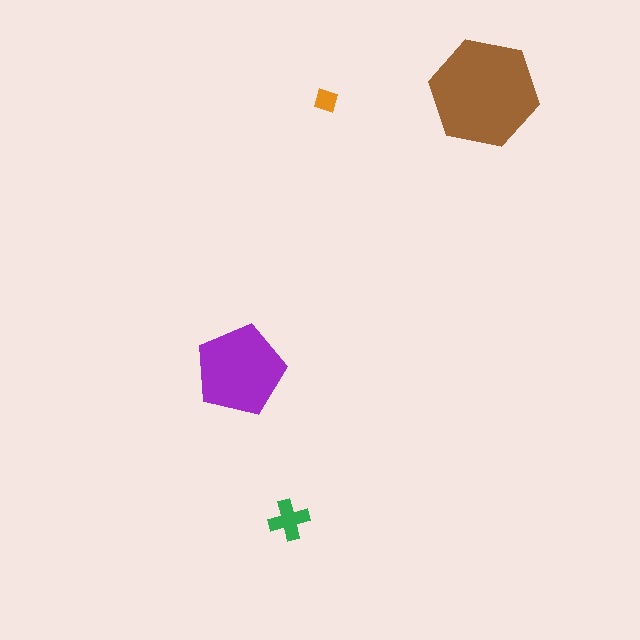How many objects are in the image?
There are 4 objects in the image.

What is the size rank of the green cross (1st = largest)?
3rd.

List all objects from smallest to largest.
The orange diamond, the green cross, the purple pentagon, the brown hexagon.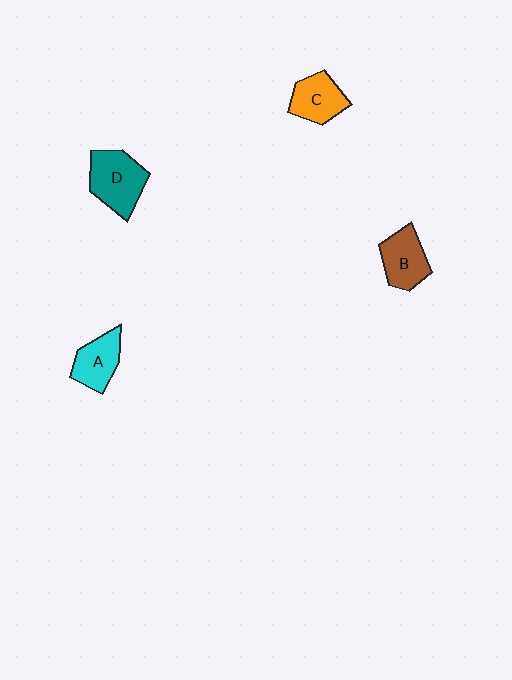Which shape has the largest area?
Shape D (teal).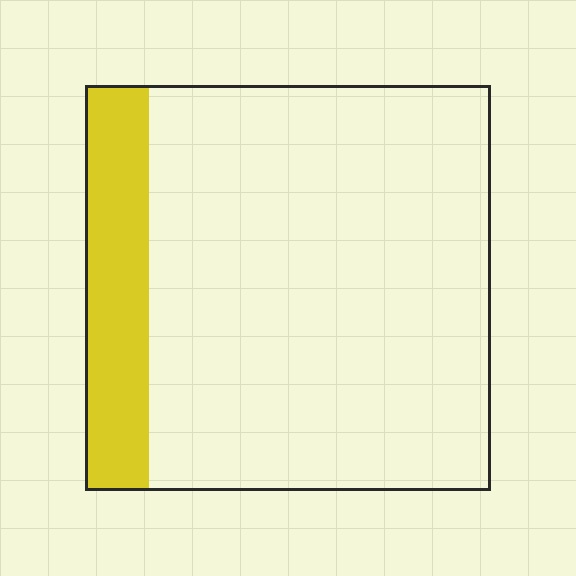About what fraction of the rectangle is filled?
About one sixth (1/6).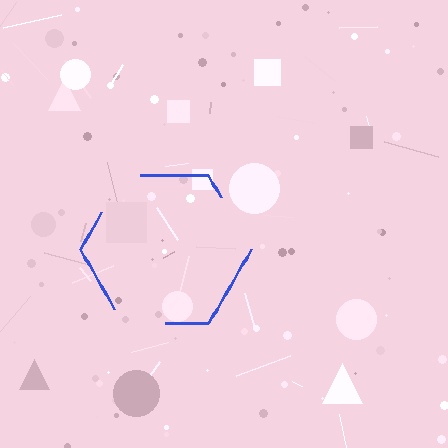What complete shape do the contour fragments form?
The contour fragments form a hexagon.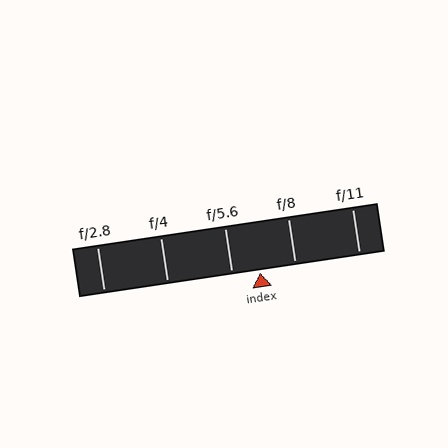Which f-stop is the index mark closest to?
The index mark is closest to f/5.6.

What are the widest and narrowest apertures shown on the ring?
The widest aperture shown is f/2.8 and the narrowest is f/11.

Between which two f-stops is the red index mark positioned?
The index mark is between f/5.6 and f/8.